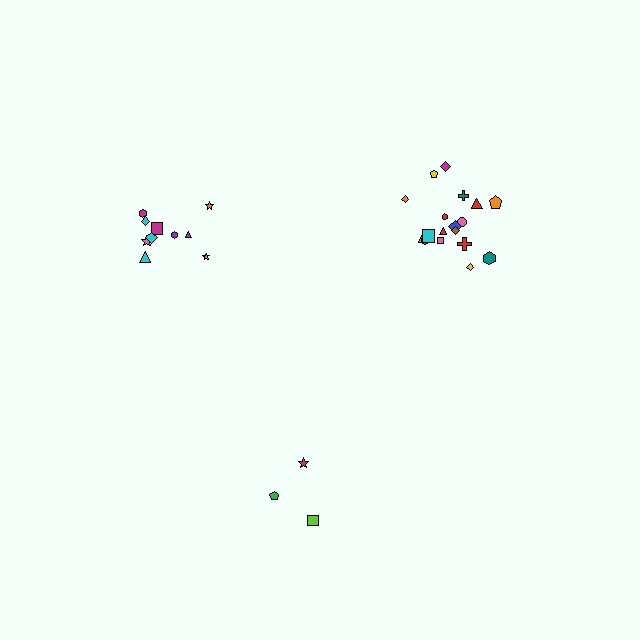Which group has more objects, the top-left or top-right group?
The top-right group.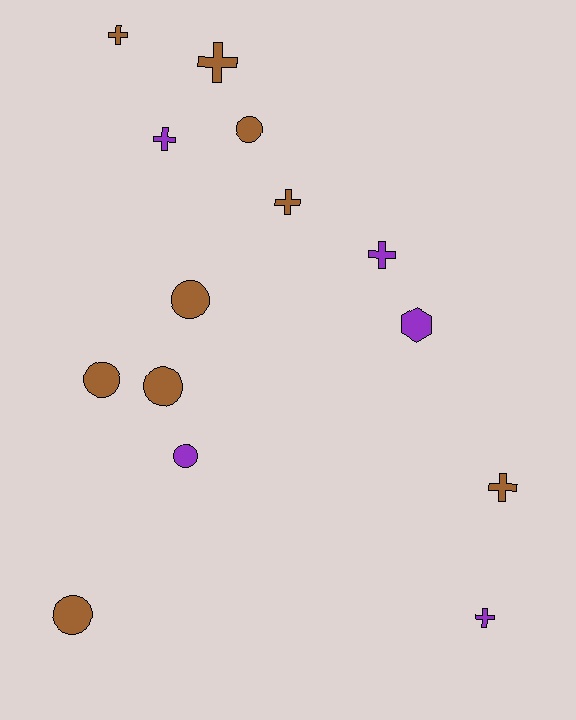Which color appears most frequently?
Brown, with 9 objects.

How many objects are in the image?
There are 14 objects.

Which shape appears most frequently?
Cross, with 7 objects.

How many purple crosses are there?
There are 3 purple crosses.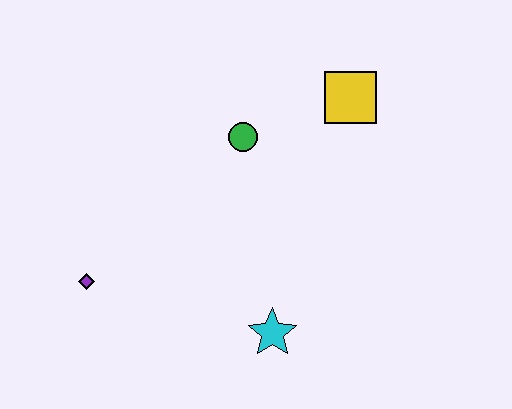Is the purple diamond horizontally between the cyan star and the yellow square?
No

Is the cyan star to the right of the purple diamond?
Yes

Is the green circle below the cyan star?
No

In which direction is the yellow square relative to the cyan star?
The yellow square is above the cyan star.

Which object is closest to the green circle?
The yellow square is closest to the green circle.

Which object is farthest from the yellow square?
The purple diamond is farthest from the yellow square.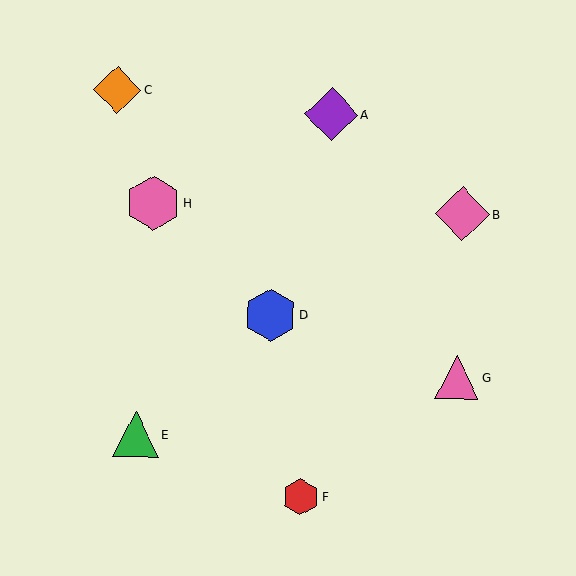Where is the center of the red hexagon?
The center of the red hexagon is at (301, 497).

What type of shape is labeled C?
Shape C is an orange diamond.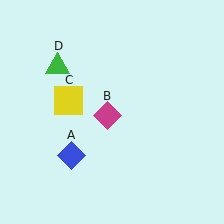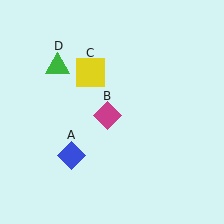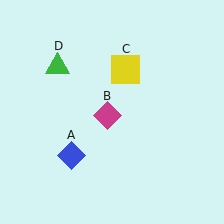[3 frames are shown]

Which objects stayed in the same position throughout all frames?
Blue diamond (object A) and magenta diamond (object B) and green triangle (object D) remained stationary.